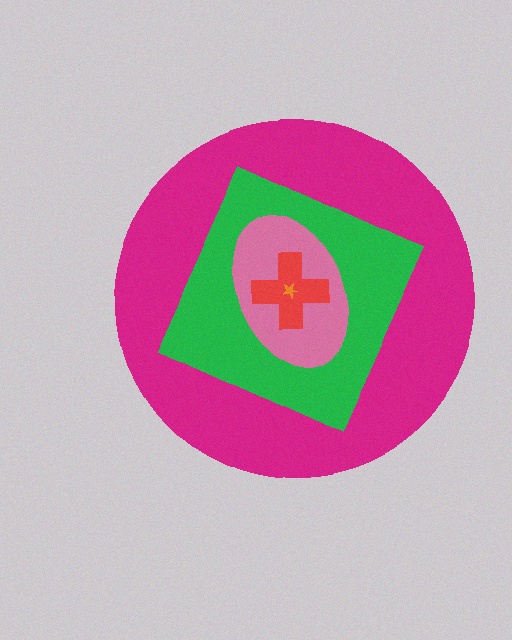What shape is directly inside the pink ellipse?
The red cross.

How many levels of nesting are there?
5.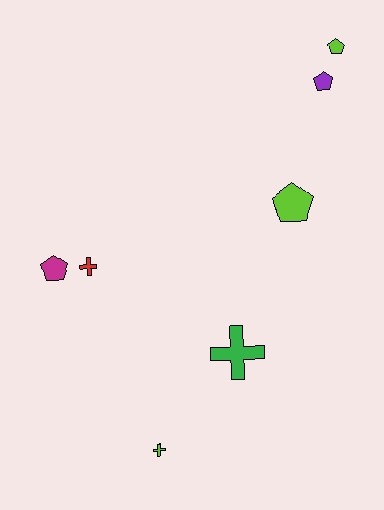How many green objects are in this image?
There is 1 green object.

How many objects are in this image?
There are 7 objects.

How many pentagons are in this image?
There are 4 pentagons.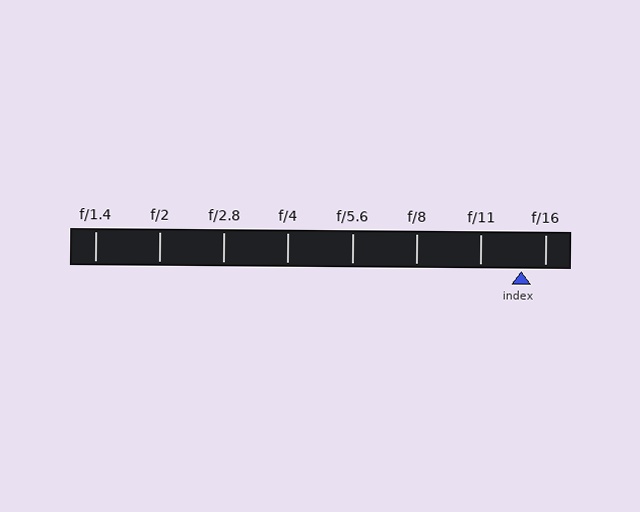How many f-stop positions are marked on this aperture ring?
There are 8 f-stop positions marked.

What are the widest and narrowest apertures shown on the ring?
The widest aperture shown is f/1.4 and the narrowest is f/16.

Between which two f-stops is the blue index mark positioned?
The index mark is between f/11 and f/16.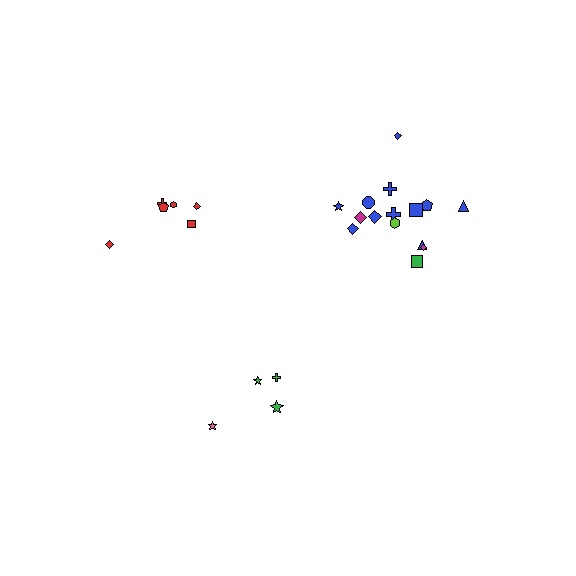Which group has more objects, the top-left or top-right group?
The top-right group.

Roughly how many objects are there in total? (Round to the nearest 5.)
Roughly 25 objects in total.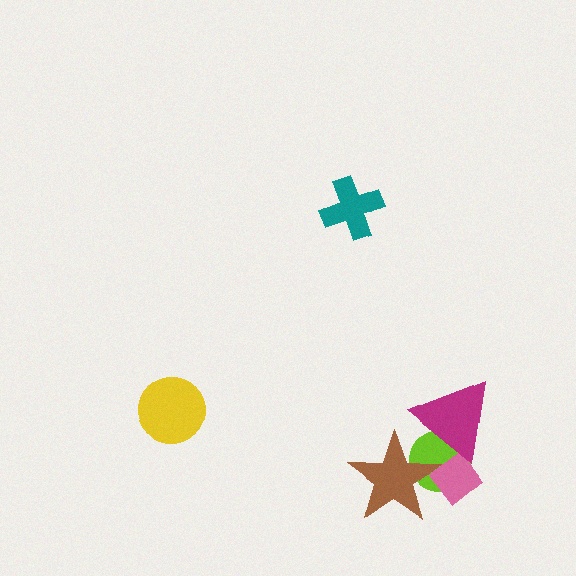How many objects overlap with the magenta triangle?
3 objects overlap with the magenta triangle.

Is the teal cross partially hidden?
No, no other shape covers it.